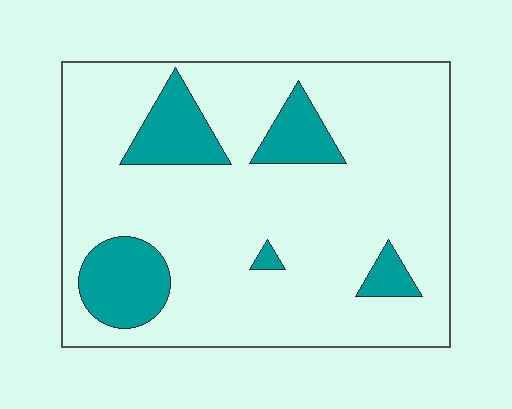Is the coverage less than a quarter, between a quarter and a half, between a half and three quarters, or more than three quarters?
Less than a quarter.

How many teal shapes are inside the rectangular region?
5.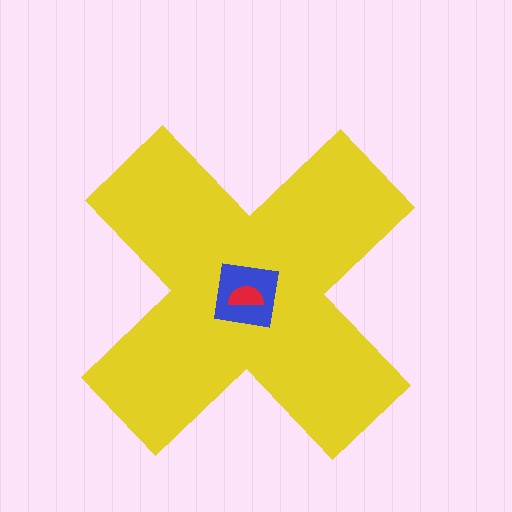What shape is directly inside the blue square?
The red semicircle.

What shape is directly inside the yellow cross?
The blue square.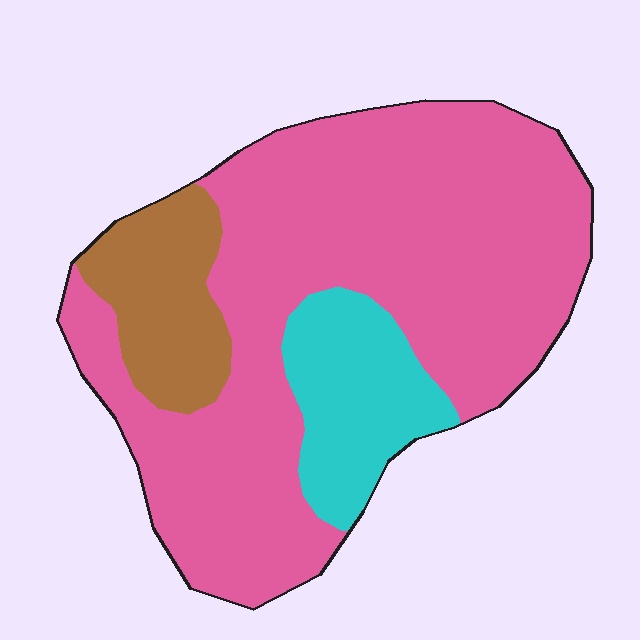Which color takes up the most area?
Pink, at roughly 70%.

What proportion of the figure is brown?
Brown covers roughly 15% of the figure.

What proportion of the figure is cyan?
Cyan takes up about one sixth (1/6) of the figure.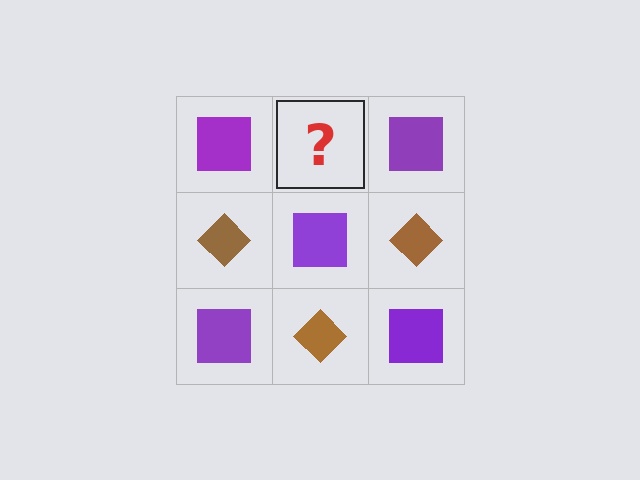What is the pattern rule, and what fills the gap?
The rule is that it alternates purple square and brown diamond in a checkerboard pattern. The gap should be filled with a brown diamond.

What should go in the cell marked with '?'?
The missing cell should contain a brown diamond.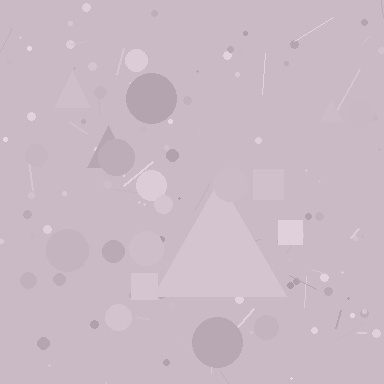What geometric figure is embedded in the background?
A triangle is embedded in the background.